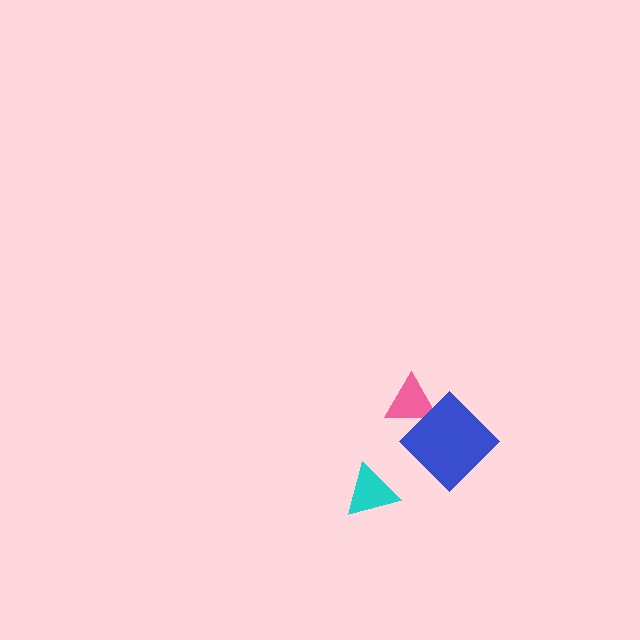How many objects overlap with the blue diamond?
1 object overlaps with the blue diamond.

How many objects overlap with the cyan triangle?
0 objects overlap with the cyan triangle.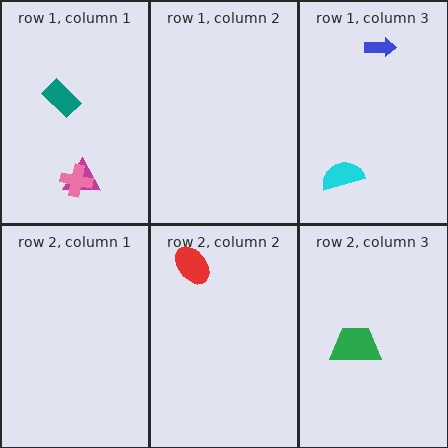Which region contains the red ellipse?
The row 2, column 2 region.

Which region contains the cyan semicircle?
The row 1, column 3 region.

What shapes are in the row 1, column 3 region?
The blue arrow, the cyan semicircle.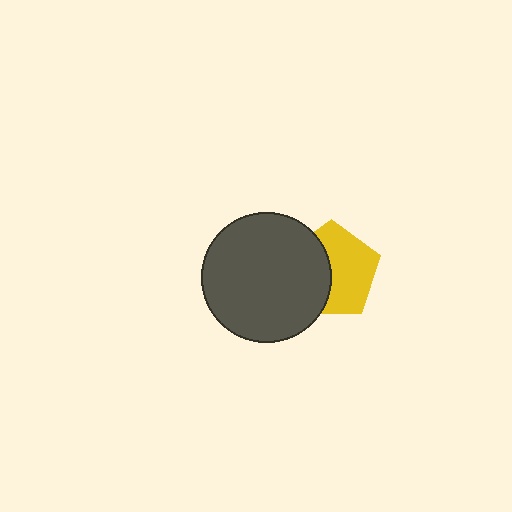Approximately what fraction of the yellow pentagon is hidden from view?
Roughly 43% of the yellow pentagon is hidden behind the dark gray circle.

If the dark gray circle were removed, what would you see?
You would see the complete yellow pentagon.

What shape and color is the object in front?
The object in front is a dark gray circle.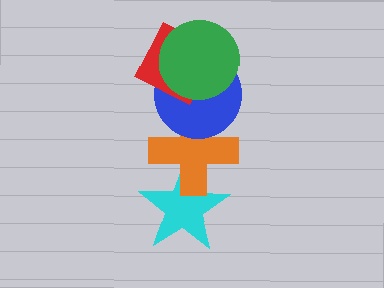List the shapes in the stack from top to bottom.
From top to bottom: the green circle, the red diamond, the blue circle, the orange cross, the cyan star.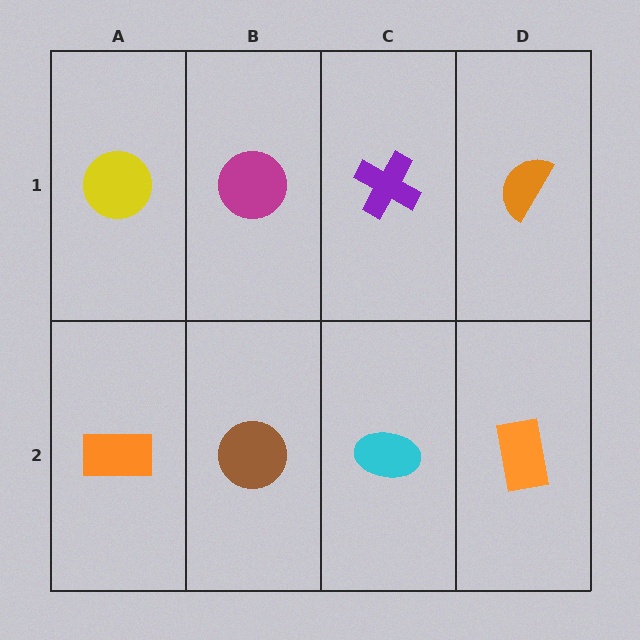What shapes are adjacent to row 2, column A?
A yellow circle (row 1, column A), a brown circle (row 2, column B).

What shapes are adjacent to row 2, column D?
An orange semicircle (row 1, column D), a cyan ellipse (row 2, column C).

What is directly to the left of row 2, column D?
A cyan ellipse.